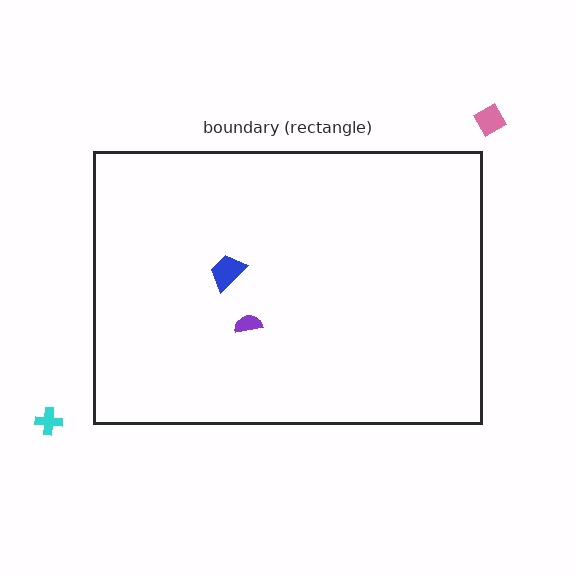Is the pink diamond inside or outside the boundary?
Outside.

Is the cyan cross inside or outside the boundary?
Outside.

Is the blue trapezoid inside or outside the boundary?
Inside.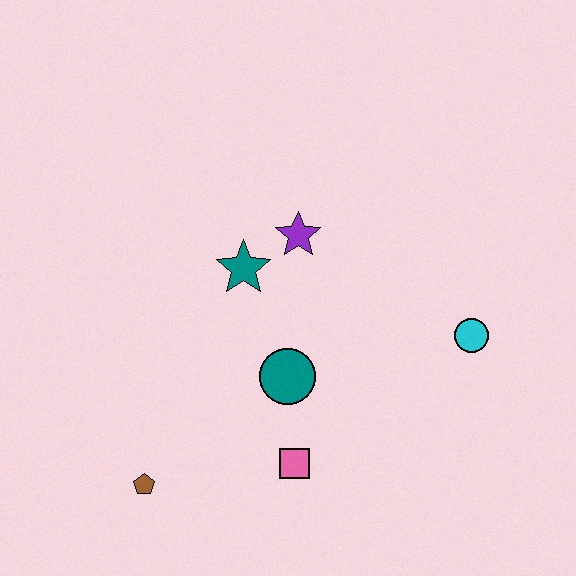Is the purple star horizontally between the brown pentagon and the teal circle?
No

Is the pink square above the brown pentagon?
Yes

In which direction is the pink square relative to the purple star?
The pink square is below the purple star.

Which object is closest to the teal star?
The purple star is closest to the teal star.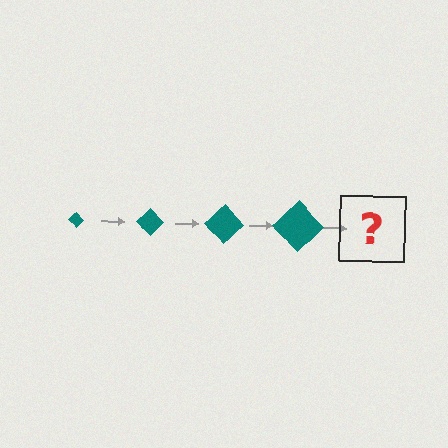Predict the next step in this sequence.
The next step is a teal diamond, larger than the previous one.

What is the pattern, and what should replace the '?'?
The pattern is that the diamond gets progressively larger each step. The '?' should be a teal diamond, larger than the previous one.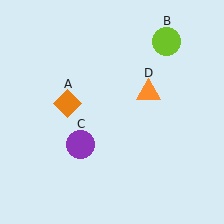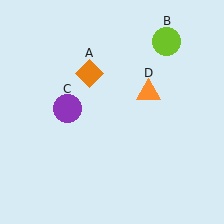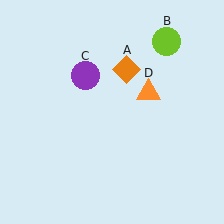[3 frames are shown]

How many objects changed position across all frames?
2 objects changed position: orange diamond (object A), purple circle (object C).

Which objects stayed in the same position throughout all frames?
Lime circle (object B) and orange triangle (object D) remained stationary.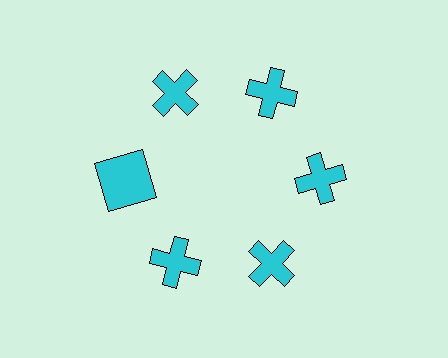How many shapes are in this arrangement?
There are 6 shapes arranged in a ring pattern.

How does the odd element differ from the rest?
It has a different shape: square instead of cross.